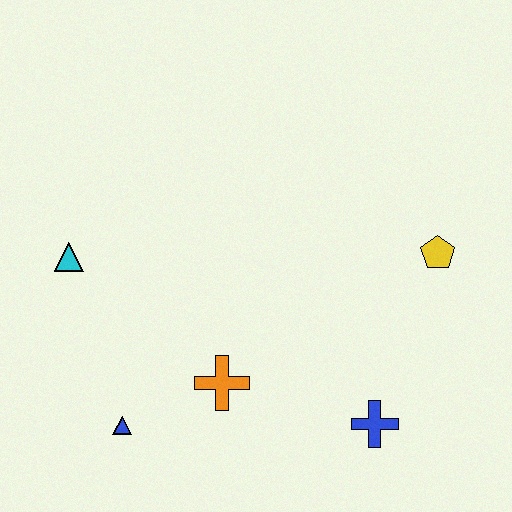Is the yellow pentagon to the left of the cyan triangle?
No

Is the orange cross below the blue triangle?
No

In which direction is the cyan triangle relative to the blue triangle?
The cyan triangle is above the blue triangle.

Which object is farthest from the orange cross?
The yellow pentagon is farthest from the orange cross.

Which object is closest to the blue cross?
The orange cross is closest to the blue cross.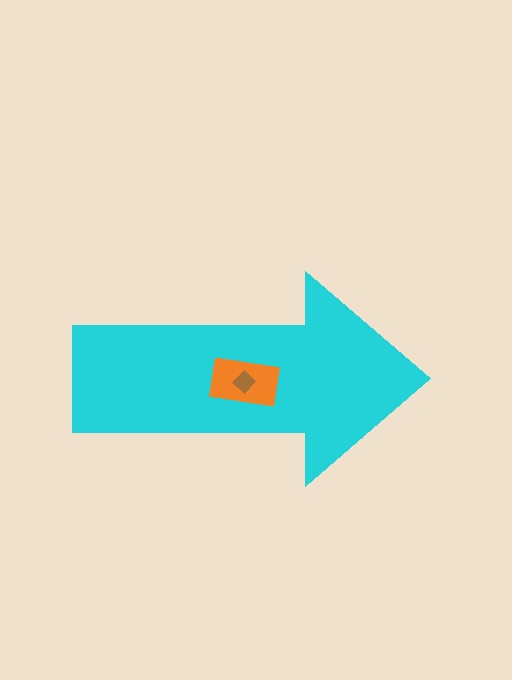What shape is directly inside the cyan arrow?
The orange rectangle.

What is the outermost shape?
The cyan arrow.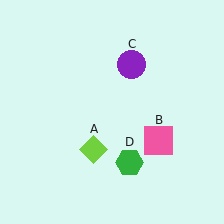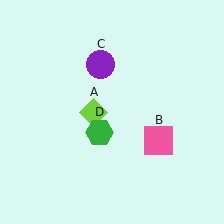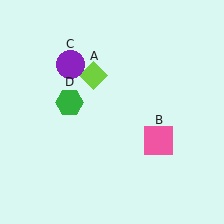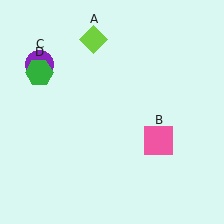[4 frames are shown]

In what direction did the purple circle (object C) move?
The purple circle (object C) moved left.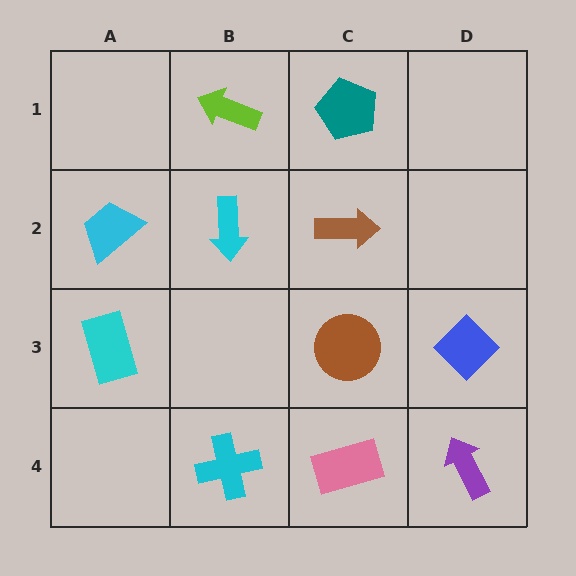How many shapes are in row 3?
3 shapes.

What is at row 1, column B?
A lime arrow.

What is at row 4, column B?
A cyan cross.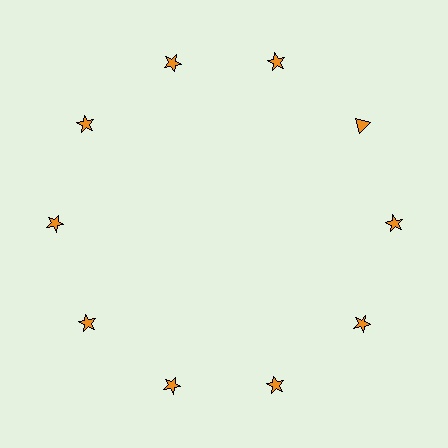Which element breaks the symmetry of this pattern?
The orange triangle at roughly the 2 o'clock position breaks the symmetry. All other shapes are orange stars.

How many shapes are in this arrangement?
There are 10 shapes arranged in a ring pattern.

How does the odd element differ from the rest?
It has a different shape: triangle instead of star.